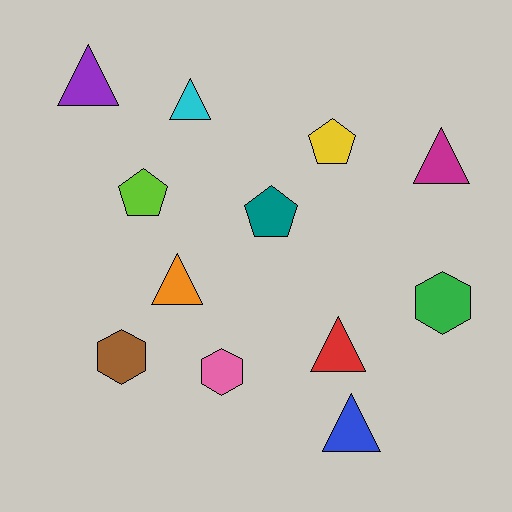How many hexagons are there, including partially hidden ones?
There are 3 hexagons.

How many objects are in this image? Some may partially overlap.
There are 12 objects.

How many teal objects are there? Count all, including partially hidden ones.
There is 1 teal object.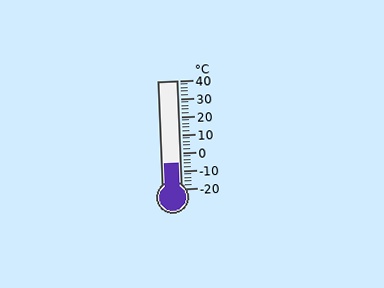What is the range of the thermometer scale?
The thermometer scale ranges from -20°C to 40°C.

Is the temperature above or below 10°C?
The temperature is below 10°C.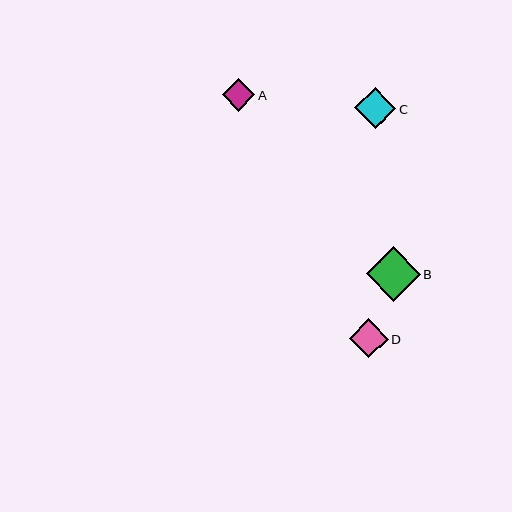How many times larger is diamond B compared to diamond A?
Diamond B is approximately 1.7 times the size of diamond A.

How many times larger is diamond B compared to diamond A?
Diamond B is approximately 1.7 times the size of diamond A.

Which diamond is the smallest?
Diamond A is the smallest with a size of approximately 33 pixels.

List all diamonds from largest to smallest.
From largest to smallest: B, C, D, A.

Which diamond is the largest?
Diamond B is the largest with a size of approximately 54 pixels.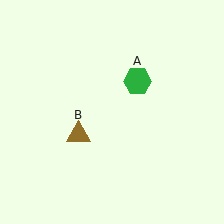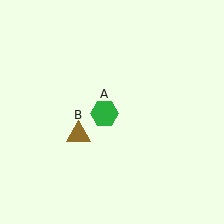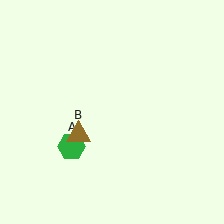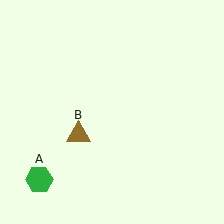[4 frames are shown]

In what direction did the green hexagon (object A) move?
The green hexagon (object A) moved down and to the left.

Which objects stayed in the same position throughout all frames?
Brown triangle (object B) remained stationary.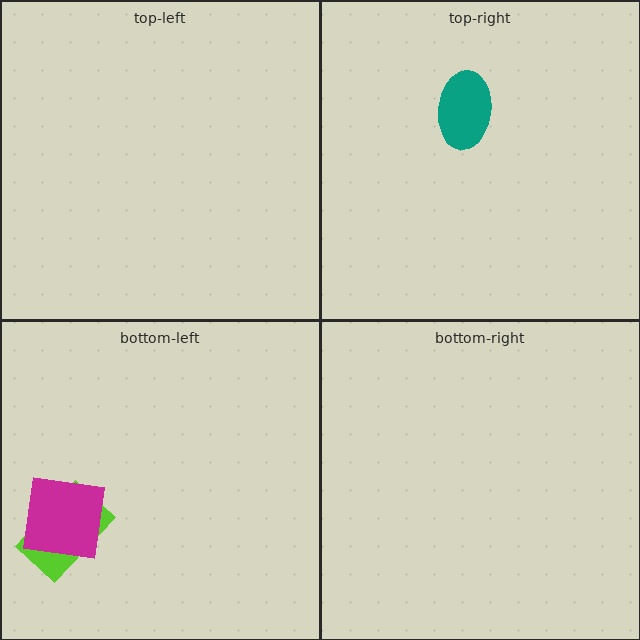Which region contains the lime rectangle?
The bottom-left region.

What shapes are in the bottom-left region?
The lime rectangle, the magenta square.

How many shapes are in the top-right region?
1.